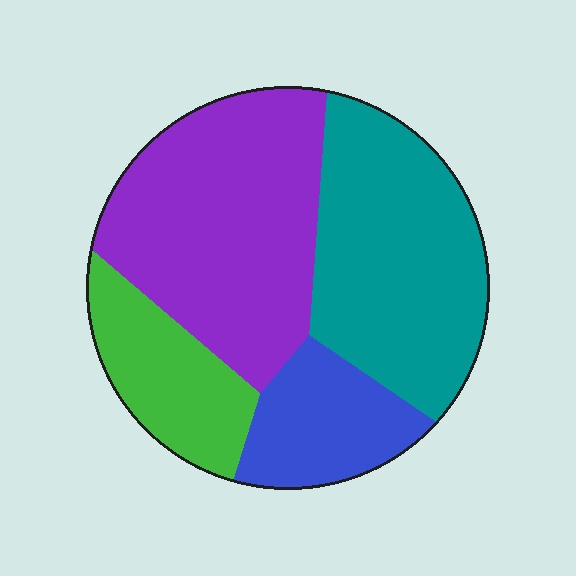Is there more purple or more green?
Purple.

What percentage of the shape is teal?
Teal takes up about one third (1/3) of the shape.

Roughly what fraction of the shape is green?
Green takes up less than a quarter of the shape.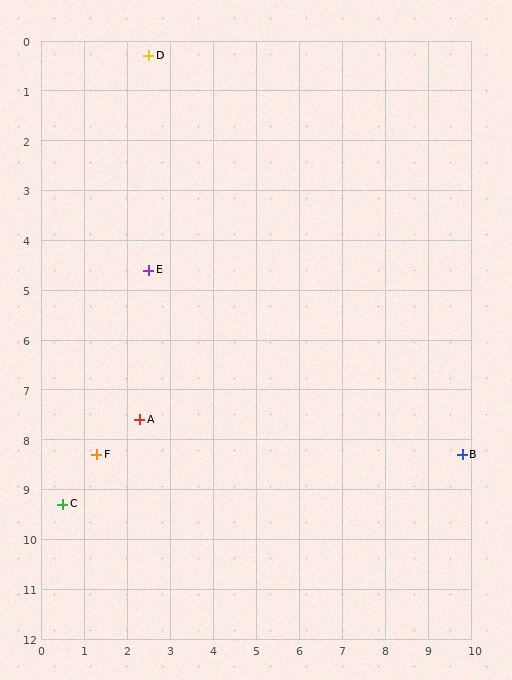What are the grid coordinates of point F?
Point F is at approximately (1.3, 8.3).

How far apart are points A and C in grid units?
Points A and C are about 2.5 grid units apart.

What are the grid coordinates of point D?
Point D is at approximately (2.5, 0.3).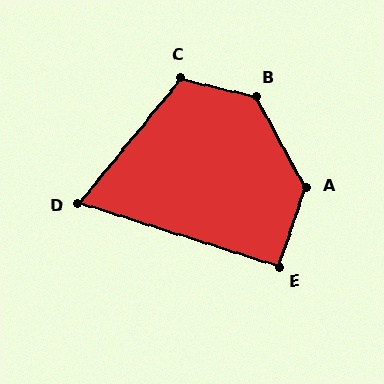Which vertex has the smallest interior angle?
D, at approximately 68 degrees.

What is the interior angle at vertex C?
Approximately 115 degrees (obtuse).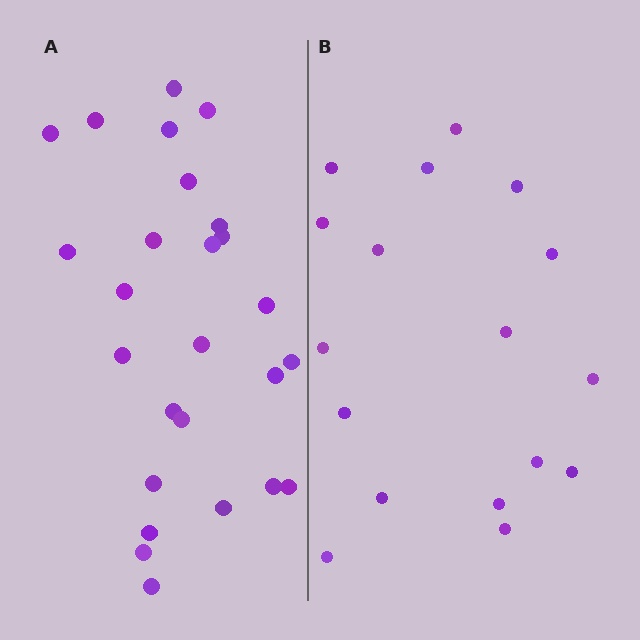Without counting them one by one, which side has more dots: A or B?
Region A (the left region) has more dots.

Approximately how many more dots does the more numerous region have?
Region A has roughly 8 or so more dots than region B.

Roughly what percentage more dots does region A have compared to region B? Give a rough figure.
About 55% more.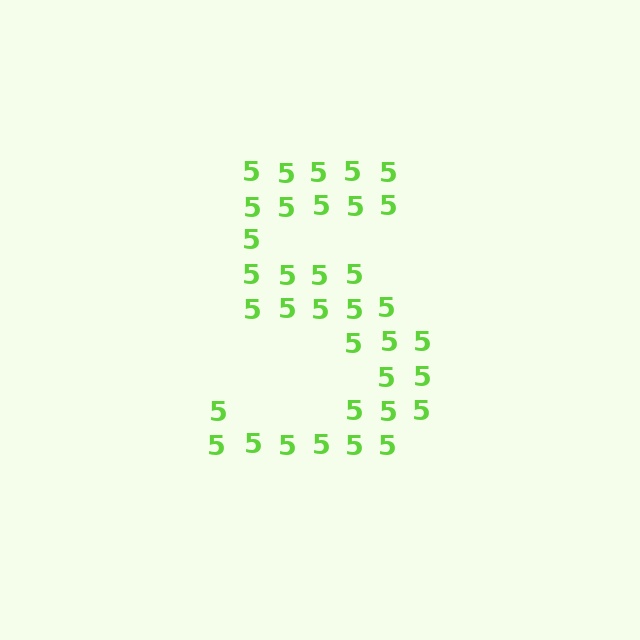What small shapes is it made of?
It is made of small digit 5's.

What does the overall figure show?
The overall figure shows the digit 5.